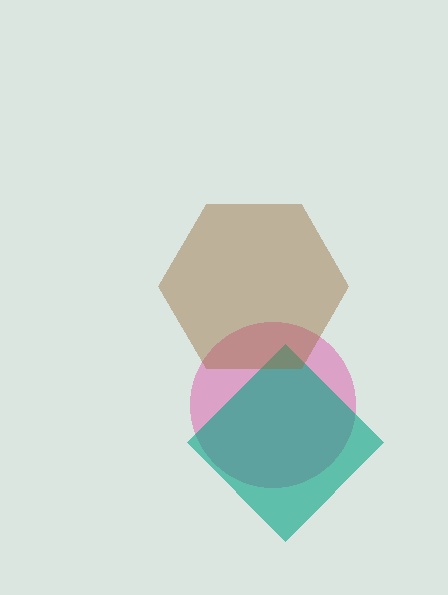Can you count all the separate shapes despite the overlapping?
Yes, there are 3 separate shapes.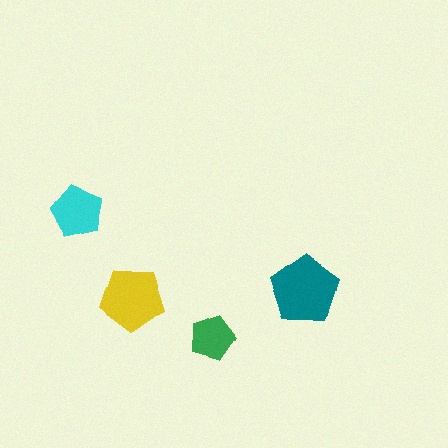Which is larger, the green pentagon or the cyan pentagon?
The cyan one.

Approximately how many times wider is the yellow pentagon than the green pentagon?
About 1.5 times wider.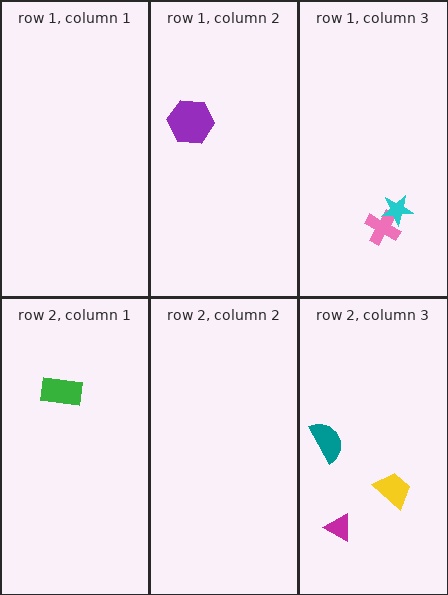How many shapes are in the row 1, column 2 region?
1.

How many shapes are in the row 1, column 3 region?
2.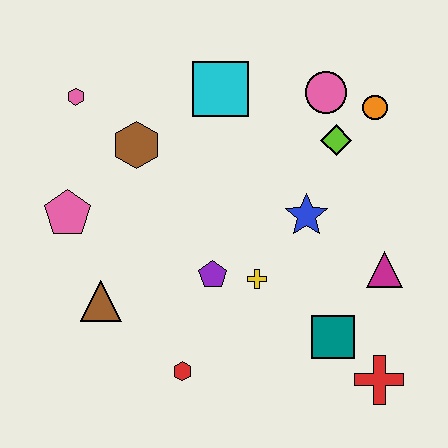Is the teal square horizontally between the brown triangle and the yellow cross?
No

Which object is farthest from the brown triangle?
The orange circle is farthest from the brown triangle.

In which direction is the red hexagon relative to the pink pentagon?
The red hexagon is below the pink pentagon.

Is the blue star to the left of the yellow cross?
No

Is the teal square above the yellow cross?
No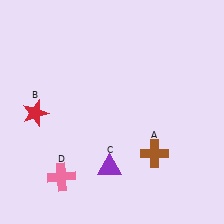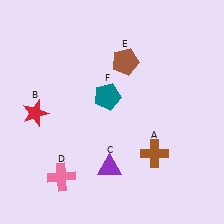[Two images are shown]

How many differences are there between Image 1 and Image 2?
There are 2 differences between the two images.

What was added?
A brown pentagon (E), a teal pentagon (F) were added in Image 2.